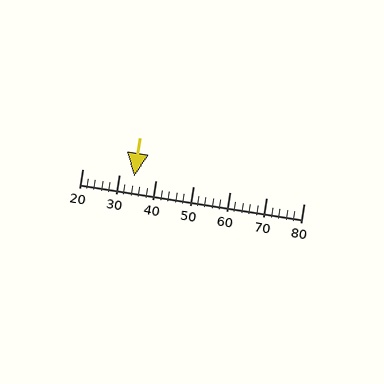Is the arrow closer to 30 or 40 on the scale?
The arrow is closer to 30.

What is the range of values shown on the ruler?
The ruler shows values from 20 to 80.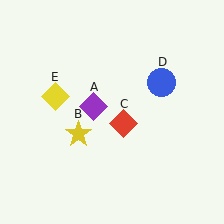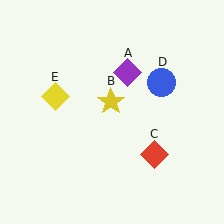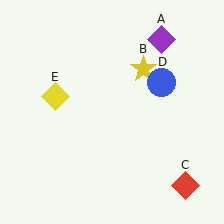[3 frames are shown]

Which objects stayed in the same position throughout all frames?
Blue circle (object D) and yellow diamond (object E) remained stationary.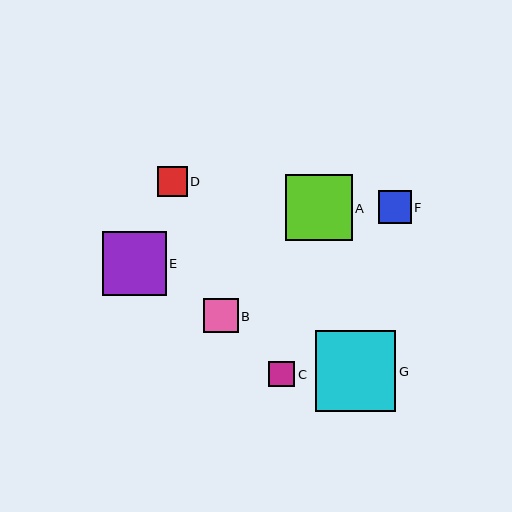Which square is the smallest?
Square C is the smallest with a size of approximately 26 pixels.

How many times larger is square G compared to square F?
Square G is approximately 2.5 times the size of square F.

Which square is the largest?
Square G is the largest with a size of approximately 80 pixels.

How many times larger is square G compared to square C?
Square G is approximately 3.1 times the size of square C.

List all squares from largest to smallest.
From largest to smallest: G, A, E, B, F, D, C.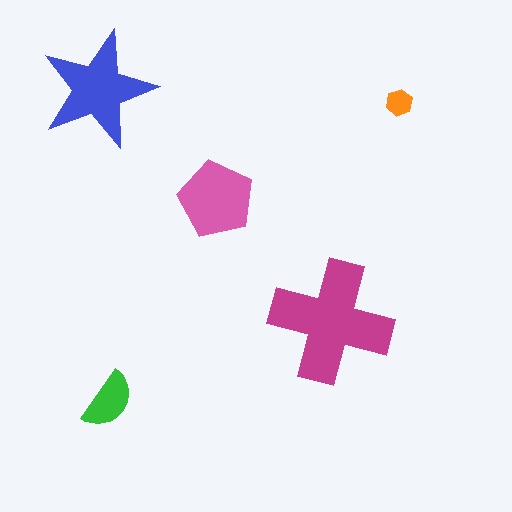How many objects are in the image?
There are 5 objects in the image.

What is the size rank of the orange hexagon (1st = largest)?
5th.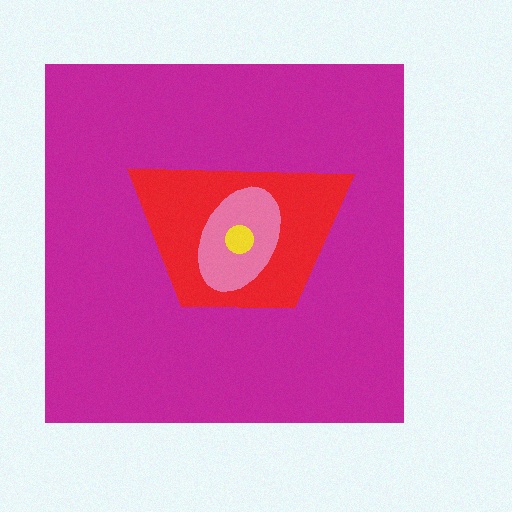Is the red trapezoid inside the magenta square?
Yes.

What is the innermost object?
The yellow circle.